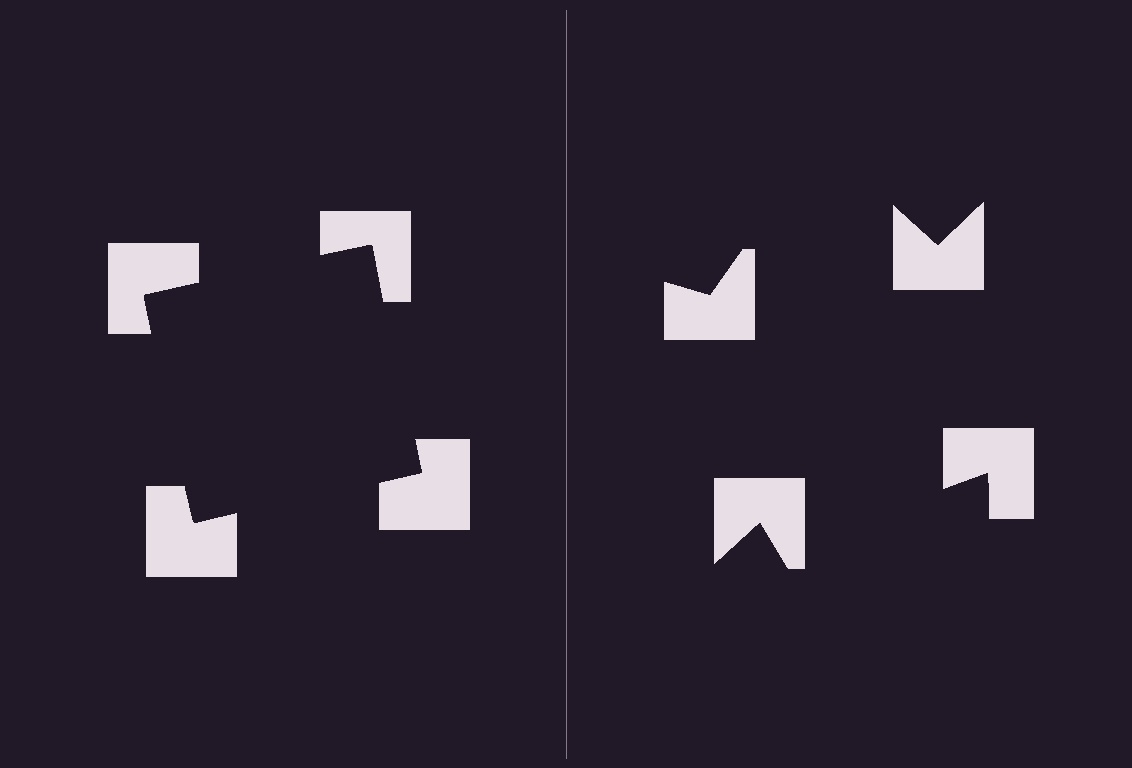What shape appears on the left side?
An illusory square.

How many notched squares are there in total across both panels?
8 — 4 on each side.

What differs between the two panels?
The notched squares are positioned identically on both sides; only the wedge orientations differ. On the left they align to a square; on the right they are misaligned.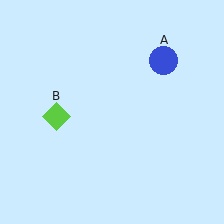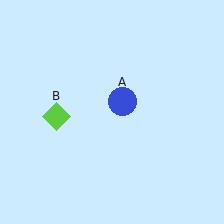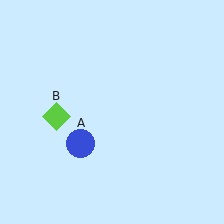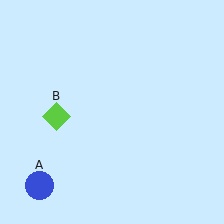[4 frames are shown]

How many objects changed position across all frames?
1 object changed position: blue circle (object A).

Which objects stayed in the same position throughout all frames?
Lime diamond (object B) remained stationary.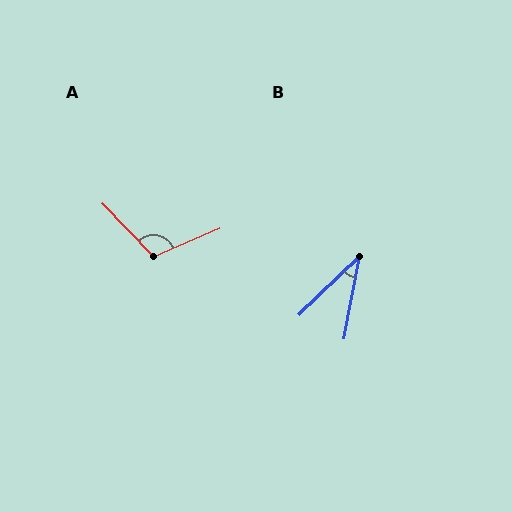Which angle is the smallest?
B, at approximately 35 degrees.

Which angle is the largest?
A, at approximately 110 degrees.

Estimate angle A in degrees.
Approximately 110 degrees.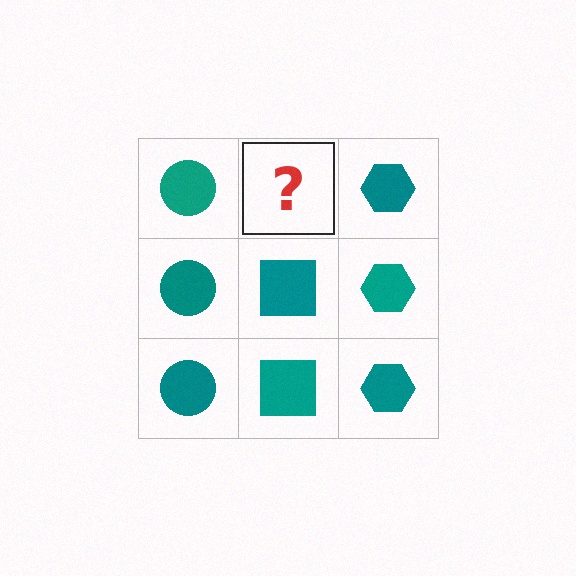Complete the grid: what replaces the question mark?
The question mark should be replaced with a teal square.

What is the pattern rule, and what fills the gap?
The rule is that each column has a consistent shape. The gap should be filled with a teal square.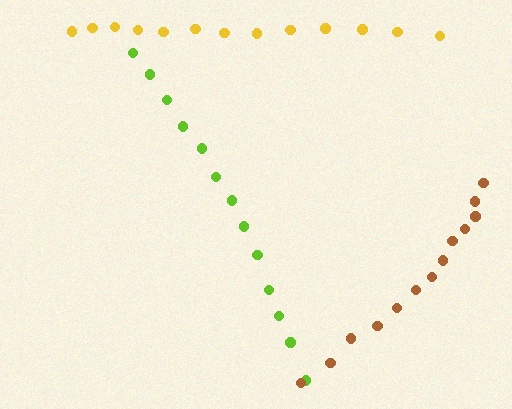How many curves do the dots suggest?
There are 3 distinct paths.